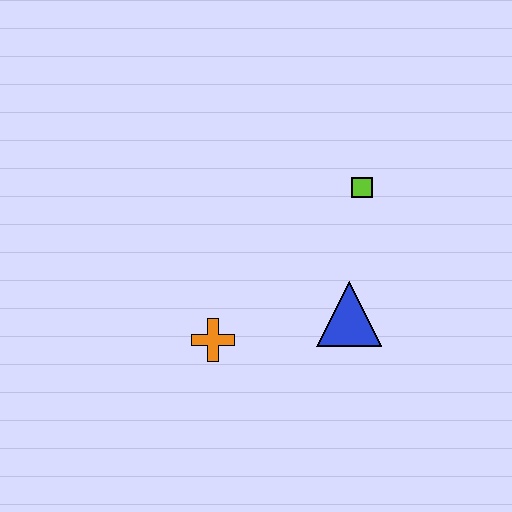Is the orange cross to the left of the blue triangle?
Yes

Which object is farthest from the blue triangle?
The orange cross is farthest from the blue triangle.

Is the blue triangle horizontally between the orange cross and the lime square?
Yes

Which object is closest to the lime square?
The blue triangle is closest to the lime square.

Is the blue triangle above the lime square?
No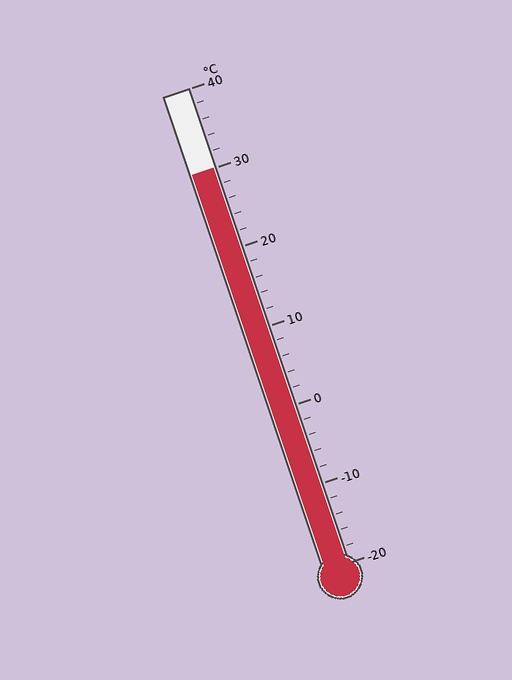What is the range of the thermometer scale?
The thermometer scale ranges from -20°C to 40°C.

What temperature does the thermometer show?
The thermometer shows approximately 30°C.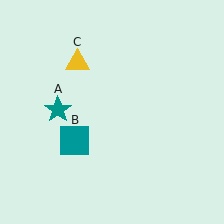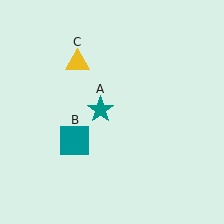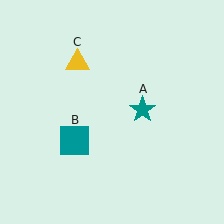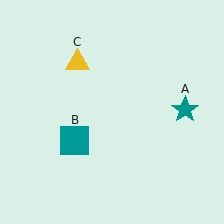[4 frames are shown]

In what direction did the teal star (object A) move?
The teal star (object A) moved right.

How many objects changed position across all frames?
1 object changed position: teal star (object A).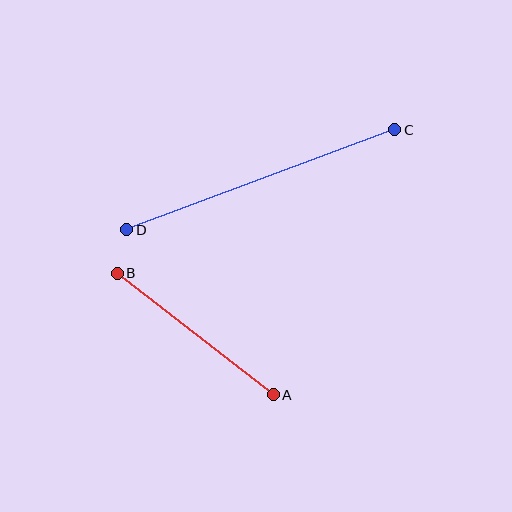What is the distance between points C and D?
The distance is approximately 286 pixels.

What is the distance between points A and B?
The distance is approximately 197 pixels.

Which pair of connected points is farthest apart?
Points C and D are farthest apart.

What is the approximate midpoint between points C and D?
The midpoint is at approximately (261, 180) pixels.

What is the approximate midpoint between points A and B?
The midpoint is at approximately (195, 334) pixels.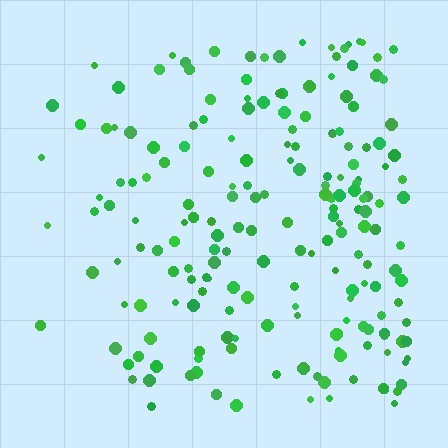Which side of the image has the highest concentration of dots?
The right.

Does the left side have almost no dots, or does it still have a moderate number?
Still a moderate number, just noticeably fewer than the right.